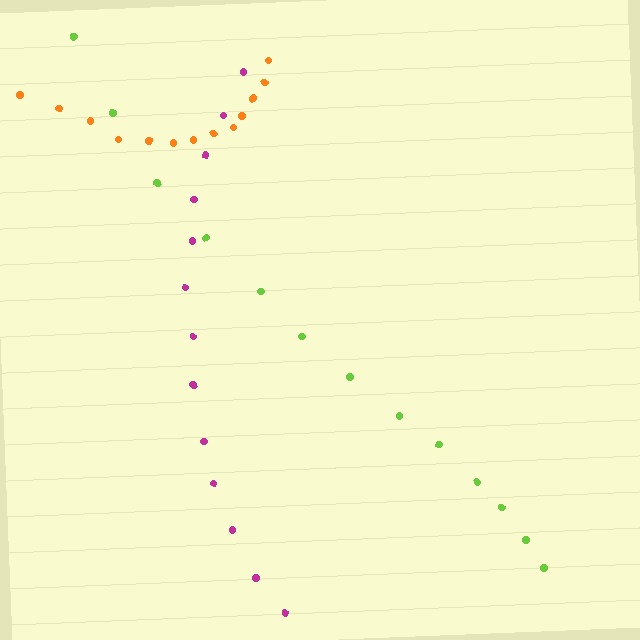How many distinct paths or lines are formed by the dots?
There are 3 distinct paths.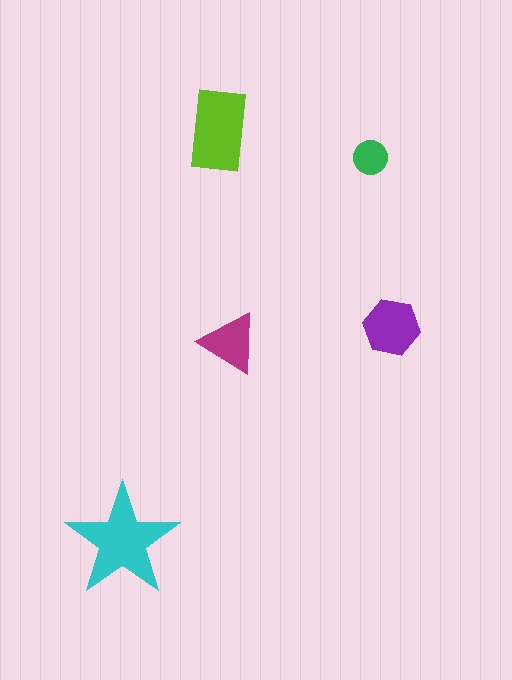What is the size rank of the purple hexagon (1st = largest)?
3rd.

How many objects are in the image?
There are 5 objects in the image.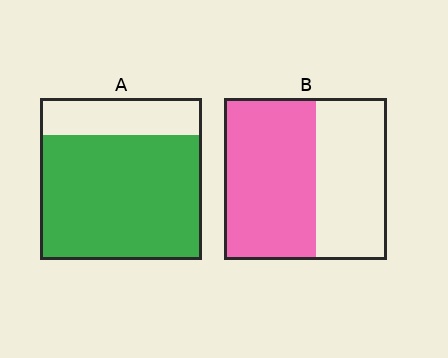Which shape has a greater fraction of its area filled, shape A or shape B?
Shape A.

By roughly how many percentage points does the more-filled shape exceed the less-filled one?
By roughly 20 percentage points (A over B).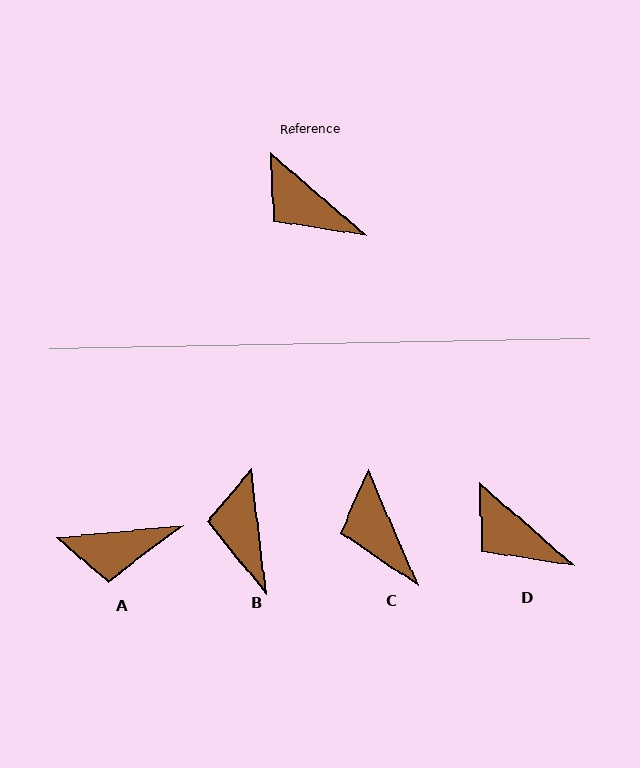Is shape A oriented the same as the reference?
No, it is off by about 46 degrees.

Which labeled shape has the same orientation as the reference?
D.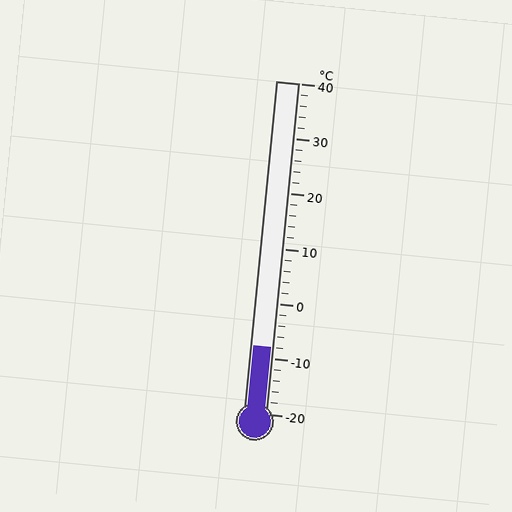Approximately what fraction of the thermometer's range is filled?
The thermometer is filled to approximately 20% of its range.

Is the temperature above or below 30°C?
The temperature is below 30°C.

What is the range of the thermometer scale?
The thermometer scale ranges from -20°C to 40°C.